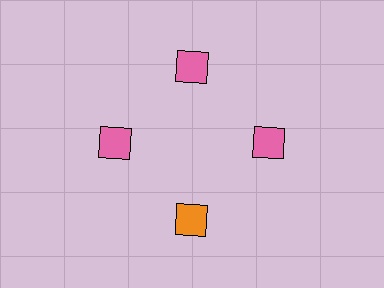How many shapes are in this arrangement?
There are 4 shapes arranged in a ring pattern.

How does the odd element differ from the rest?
It has a different color: orange instead of pink.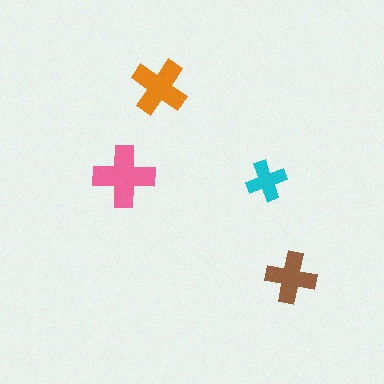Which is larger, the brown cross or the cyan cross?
The brown one.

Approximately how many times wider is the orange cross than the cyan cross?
About 1.5 times wider.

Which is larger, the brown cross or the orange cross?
The orange one.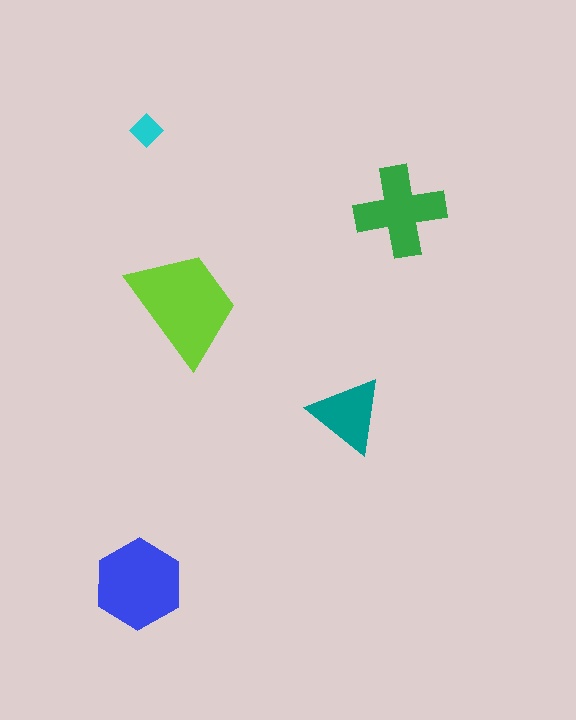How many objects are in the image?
There are 5 objects in the image.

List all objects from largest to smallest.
The lime trapezoid, the blue hexagon, the green cross, the teal triangle, the cyan diamond.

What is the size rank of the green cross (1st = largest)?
3rd.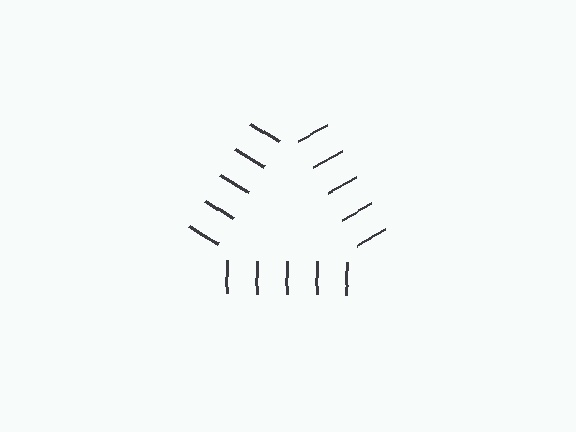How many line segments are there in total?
15 — 5 along each of the 3 edges.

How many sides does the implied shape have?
3 sides — the line-ends trace a triangle.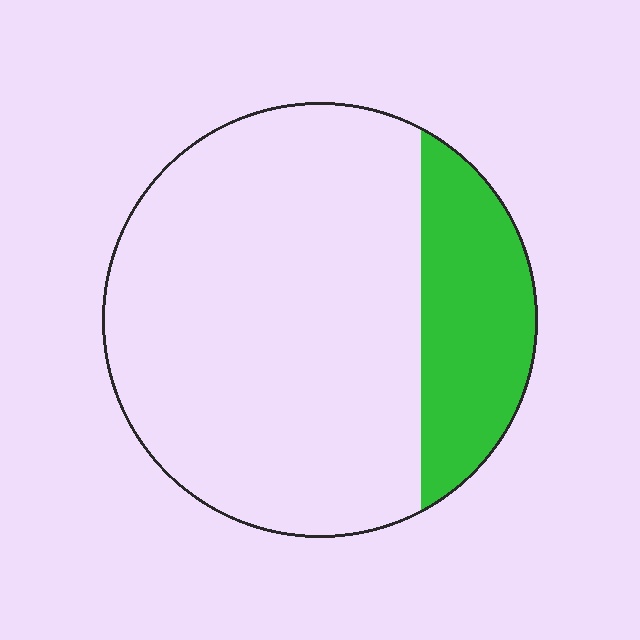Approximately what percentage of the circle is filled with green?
Approximately 20%.